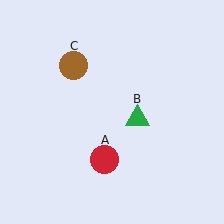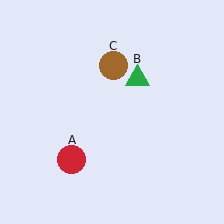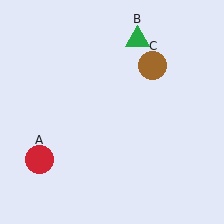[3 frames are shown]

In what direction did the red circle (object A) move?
The red circle (object A) moved left.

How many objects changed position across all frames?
3 objects changed position: red circle (object A), green triangle (object B), brown circle (object C).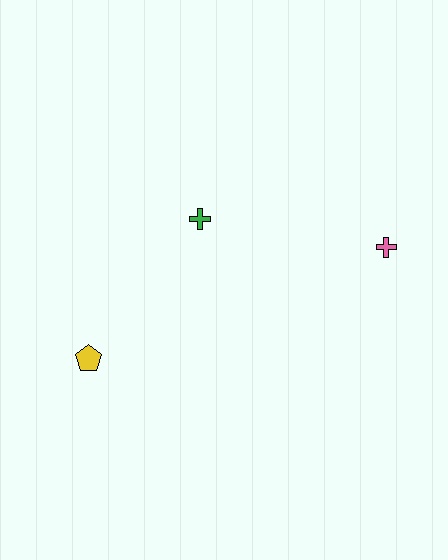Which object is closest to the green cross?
The yellow pentagon is closest to the green cross.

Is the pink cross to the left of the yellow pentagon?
No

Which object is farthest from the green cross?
The pink cross is farthest from the green cross.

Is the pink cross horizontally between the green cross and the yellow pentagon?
No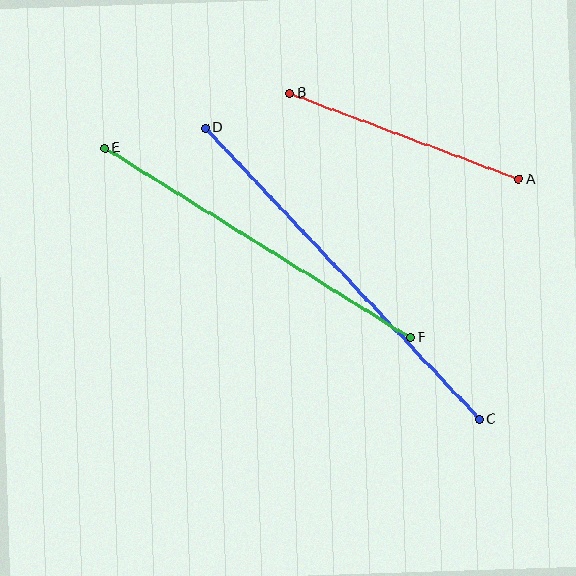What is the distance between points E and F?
The distance is approximately 360 pixels.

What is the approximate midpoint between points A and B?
The midpoint is at approximately (404, 136) pixels.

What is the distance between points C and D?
The distance is approximately 400 pixels.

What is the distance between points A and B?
The distance is approximately 245 pixels.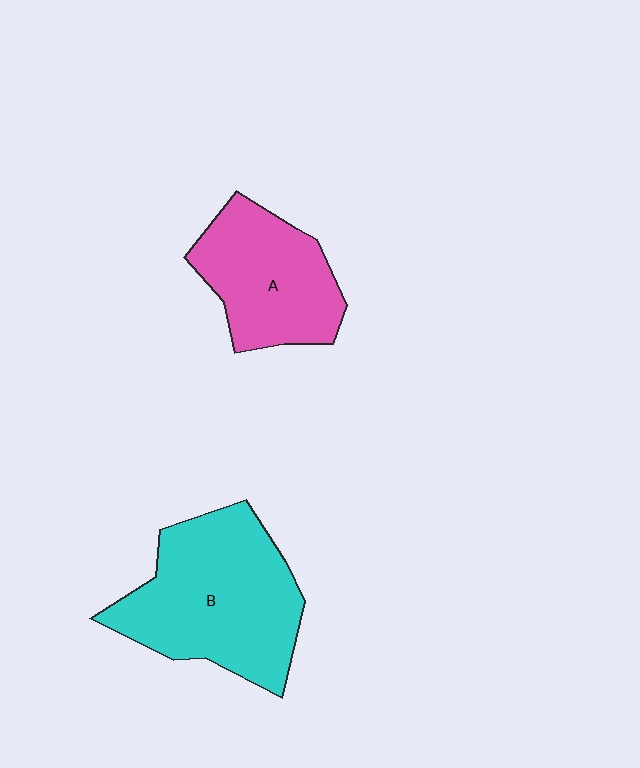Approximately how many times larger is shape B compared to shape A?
Approximately 1.4 times.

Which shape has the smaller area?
Shape A (pink).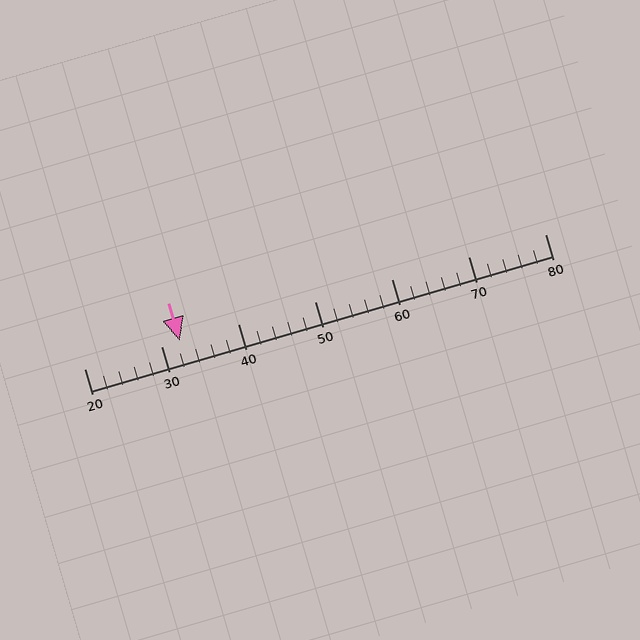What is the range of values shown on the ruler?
The ruler shows values from 20 to 80.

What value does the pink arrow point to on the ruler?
The pink arrow points to approximately 32.